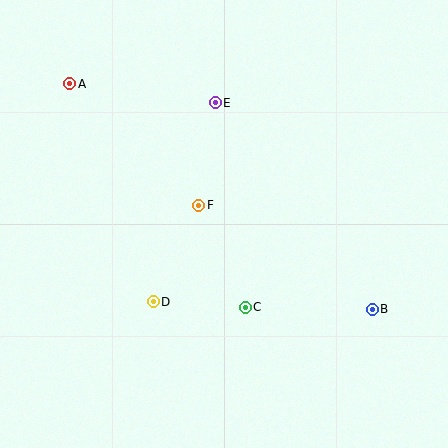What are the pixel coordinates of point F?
Point F is at (199, 205).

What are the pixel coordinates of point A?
Point A is at (70, 84).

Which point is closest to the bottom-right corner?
Point B is closest to the bottom-right corner.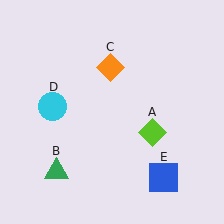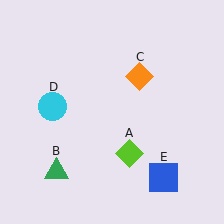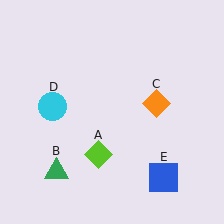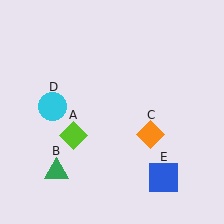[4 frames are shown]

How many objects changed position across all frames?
2 objects changed position: lime diamond (object A), orange diamond (object C).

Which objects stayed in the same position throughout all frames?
Green triangle (object B) and cyan circle (object D) and blue square (object E) remained stationary.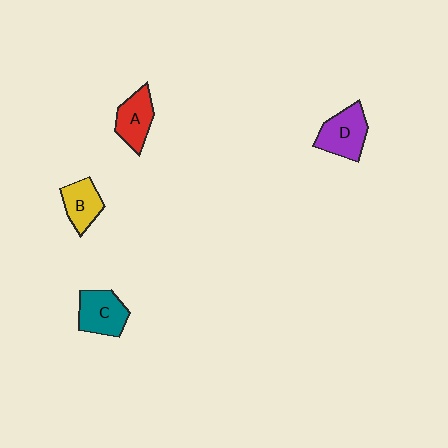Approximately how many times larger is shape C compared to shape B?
Approximately 1.2 times.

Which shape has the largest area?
Shape D (purple).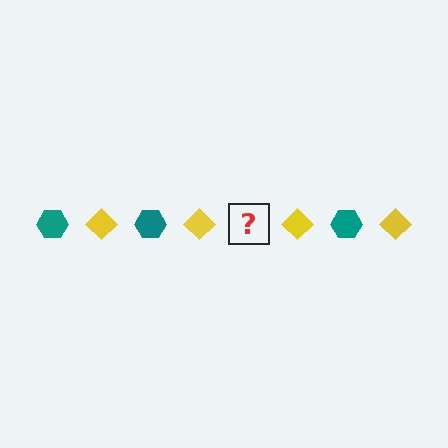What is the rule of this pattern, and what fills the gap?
The rule is that the pattern alternates between teal hexagon and yellow diamond. The gap should be filled with a teal hexagon.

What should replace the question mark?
The question mark should be replaced with a teal hexagon.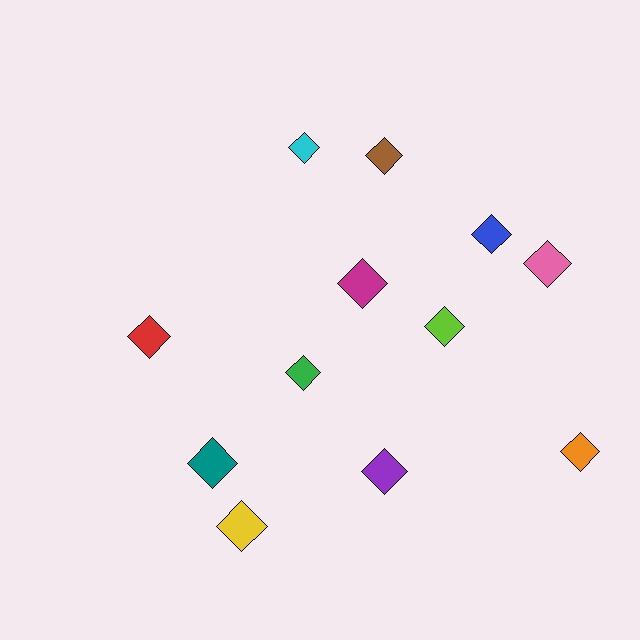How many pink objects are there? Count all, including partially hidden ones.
There is 1 pink object.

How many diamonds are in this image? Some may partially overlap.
There are 12 diamonds.